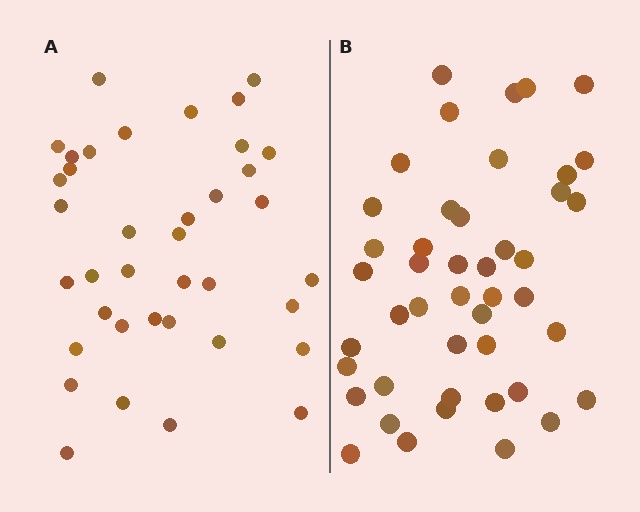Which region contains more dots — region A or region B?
Region B (the right region) has more dots.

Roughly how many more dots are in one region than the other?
Region B has roughly 8 or so more dots than region A.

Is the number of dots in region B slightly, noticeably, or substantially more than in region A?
Region B has only slightly more — the two regions are fairly close. The ratio is roughly 1.2 to 1.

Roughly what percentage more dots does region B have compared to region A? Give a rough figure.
About 20% more.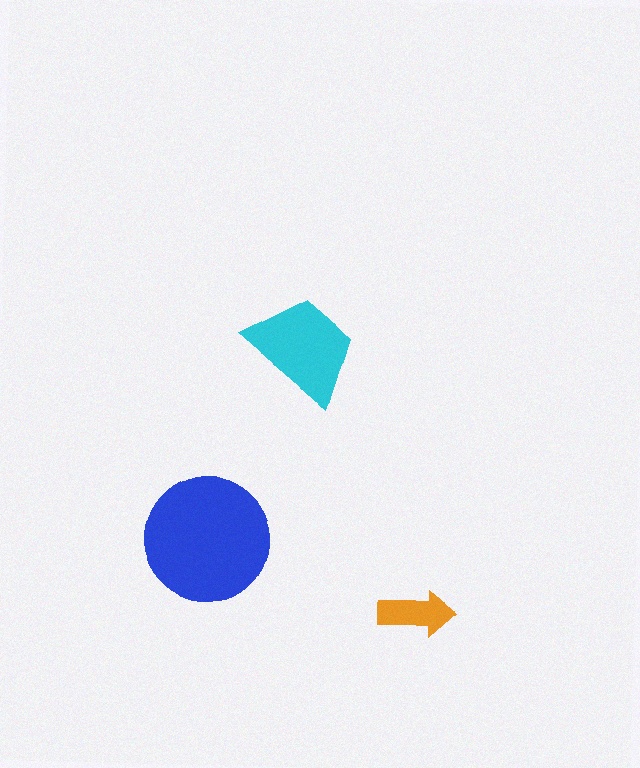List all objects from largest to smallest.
The blue circle, the cyan trapezoid, the orange arrow.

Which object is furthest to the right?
The orange arrow is rightmost.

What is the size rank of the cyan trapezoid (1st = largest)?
2nd.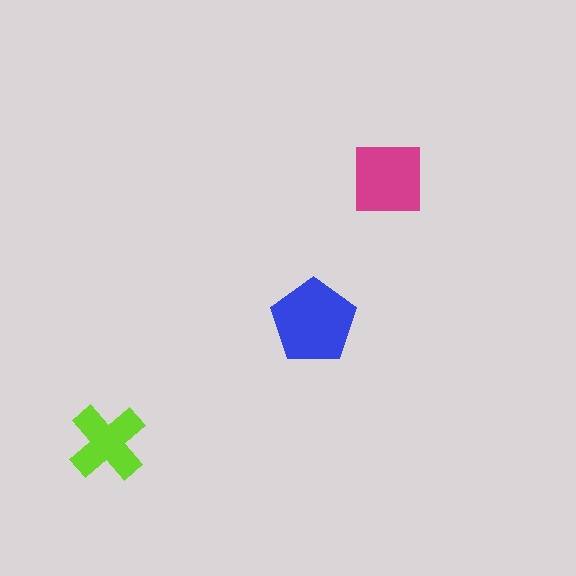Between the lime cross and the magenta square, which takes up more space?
The magenta square.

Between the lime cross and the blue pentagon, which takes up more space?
The blue pentagon.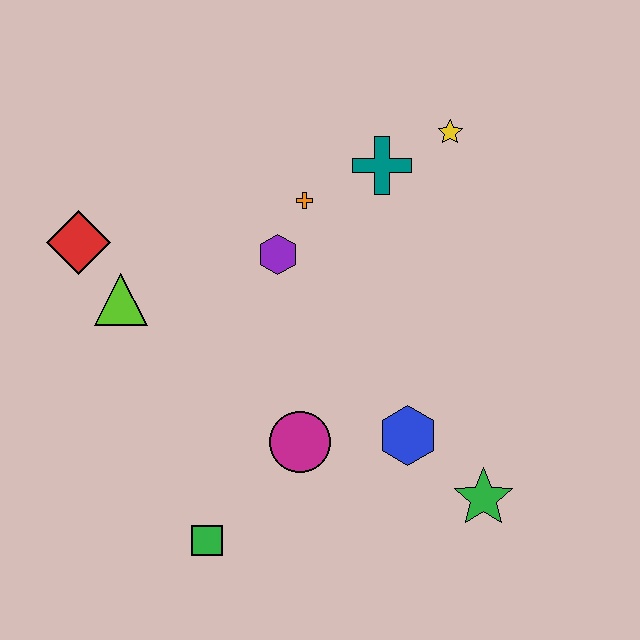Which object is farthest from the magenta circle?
The yellow star is farthest from the magenta circle.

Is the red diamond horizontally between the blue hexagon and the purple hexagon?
No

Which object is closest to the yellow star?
The teal cross is closest to the yellow star.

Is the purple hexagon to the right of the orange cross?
No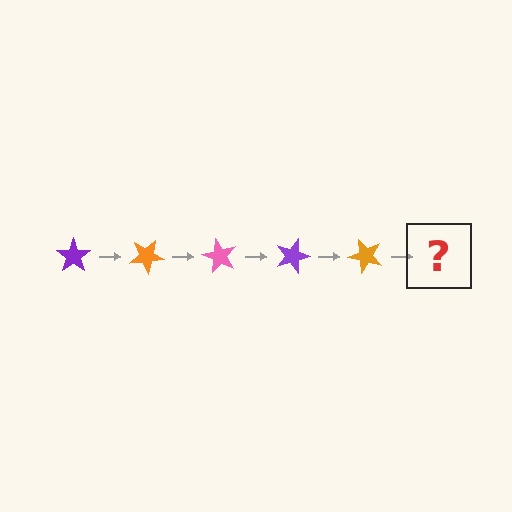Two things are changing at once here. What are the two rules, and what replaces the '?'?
The two rules are that it rotates 30 degrees each step and the color cycles through purple, orange, and pink. The '?' should be a pink star, rotated 150 degrees from the start.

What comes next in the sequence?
The next element should be a pink star, rotated 150 degrees from the start.